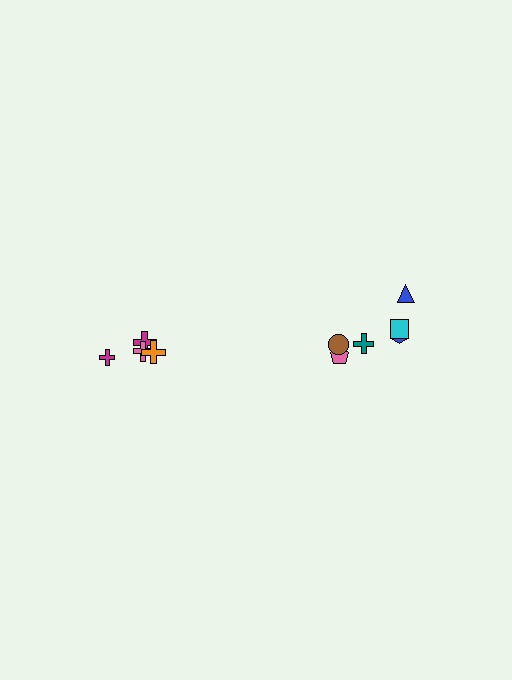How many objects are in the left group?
There are 4 objects.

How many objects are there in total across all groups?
There are 10 objects.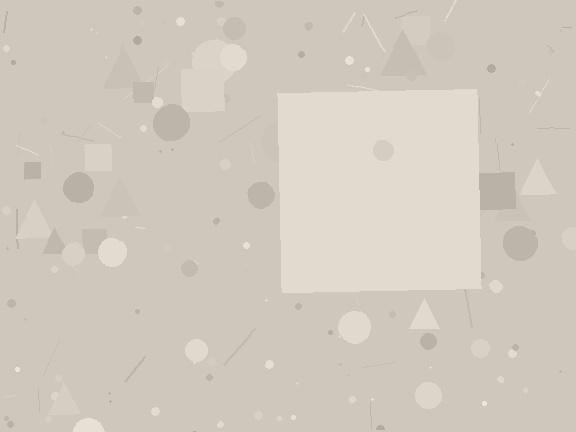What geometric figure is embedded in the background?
A square is embedded in the background.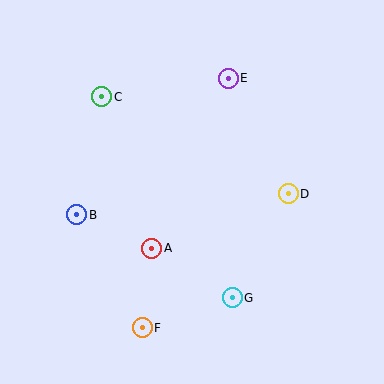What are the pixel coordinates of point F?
Point F is at (142, 328).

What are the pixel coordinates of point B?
Point B is at (77, 215).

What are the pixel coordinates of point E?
Point E is at (228, 78).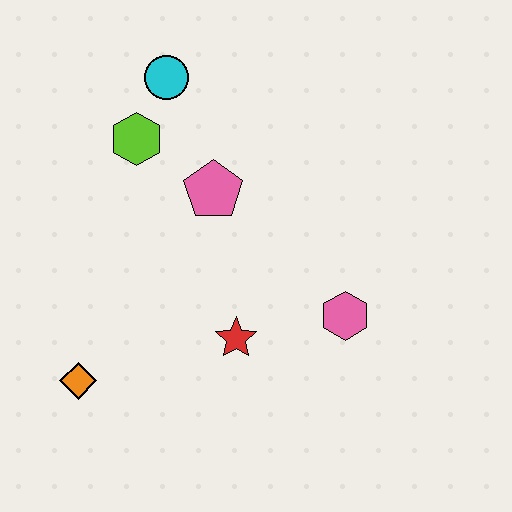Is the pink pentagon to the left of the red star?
Yes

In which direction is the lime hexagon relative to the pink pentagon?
The lime hexagon is to the left of the pink pentagon.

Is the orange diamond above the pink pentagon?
No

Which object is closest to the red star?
The pink hexagon is closest to the red star.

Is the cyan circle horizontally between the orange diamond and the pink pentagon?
Yes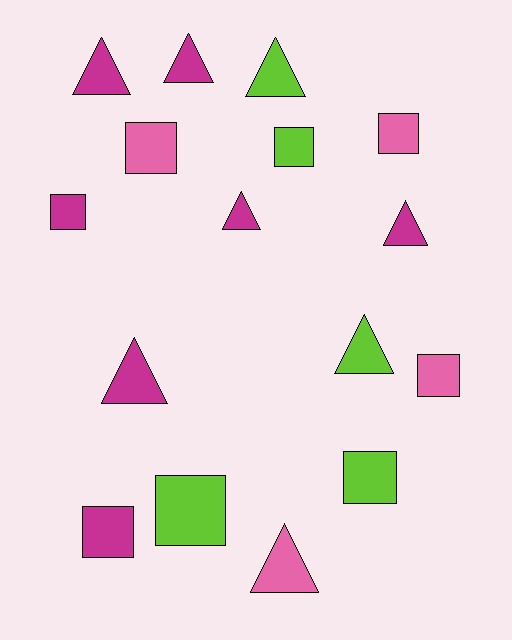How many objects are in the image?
There are 16 objects.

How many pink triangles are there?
There is 1 pink triangle.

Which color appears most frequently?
Magenta, with 7 objects.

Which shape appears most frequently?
Square, with 8 objects.